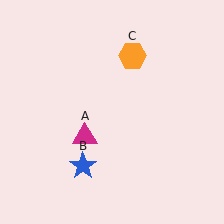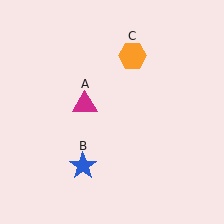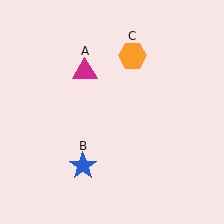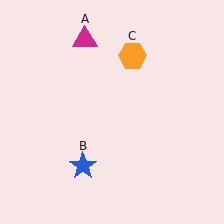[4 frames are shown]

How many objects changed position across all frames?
1 object changed position: magenta triangle (object A).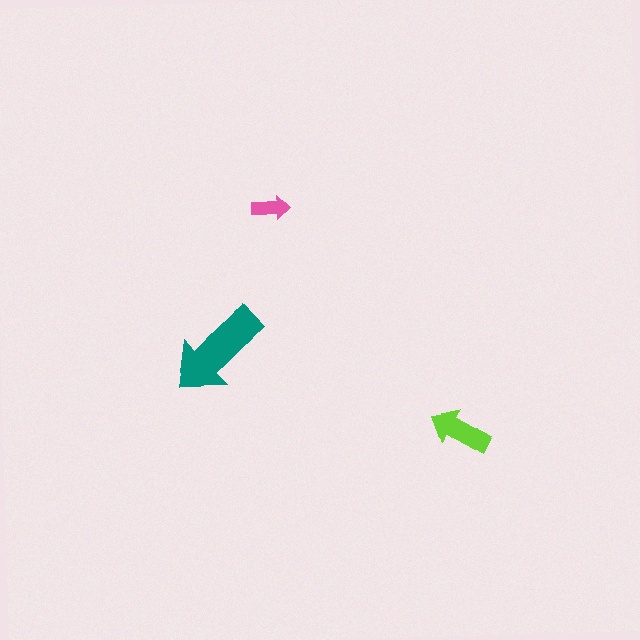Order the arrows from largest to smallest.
the teal one, the lime one, the pink one.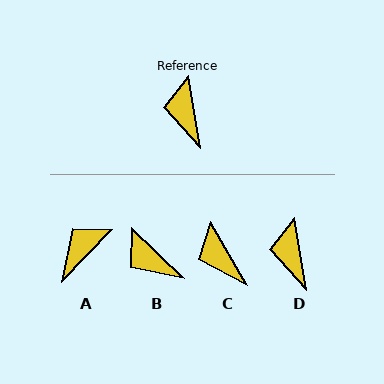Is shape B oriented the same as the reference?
No, it is off by about 37 degrees.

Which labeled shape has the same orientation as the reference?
D.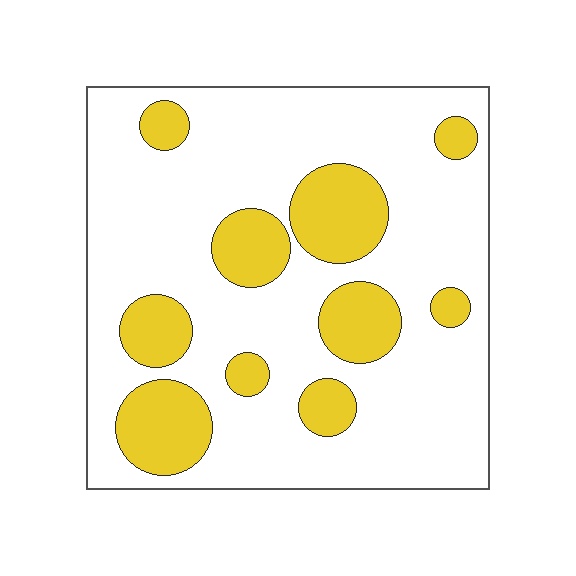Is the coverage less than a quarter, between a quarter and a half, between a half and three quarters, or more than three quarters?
Less than a quarter.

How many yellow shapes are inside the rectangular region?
10.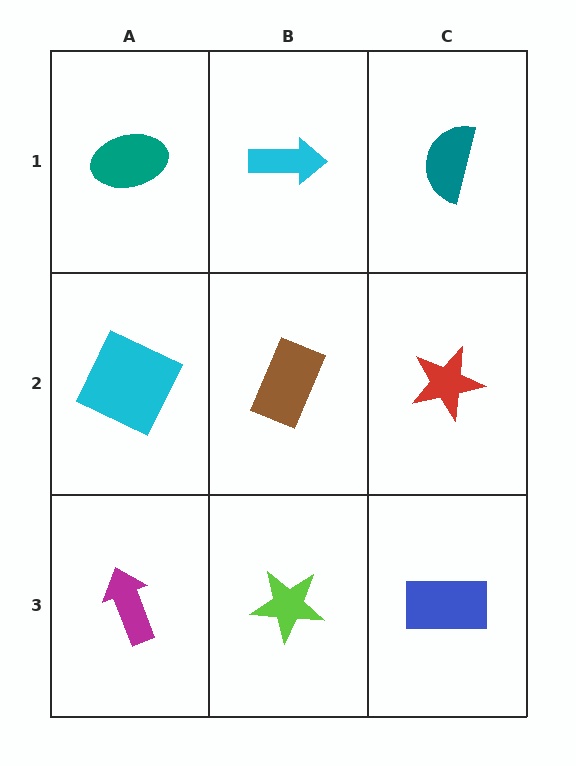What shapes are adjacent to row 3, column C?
A red star (row 2, column C), a lime star (row 3, column B).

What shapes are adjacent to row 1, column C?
A red star (row 2, column C), a cyan arrow (row 1, column B).